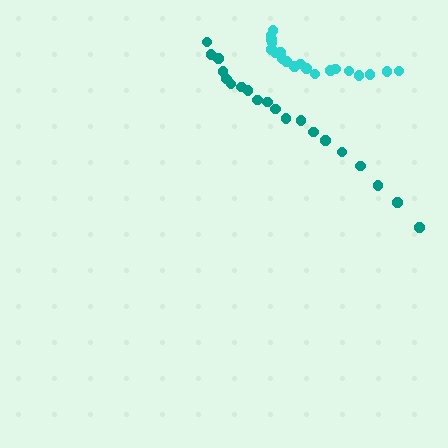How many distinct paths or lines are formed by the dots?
There are 2 distinct paths.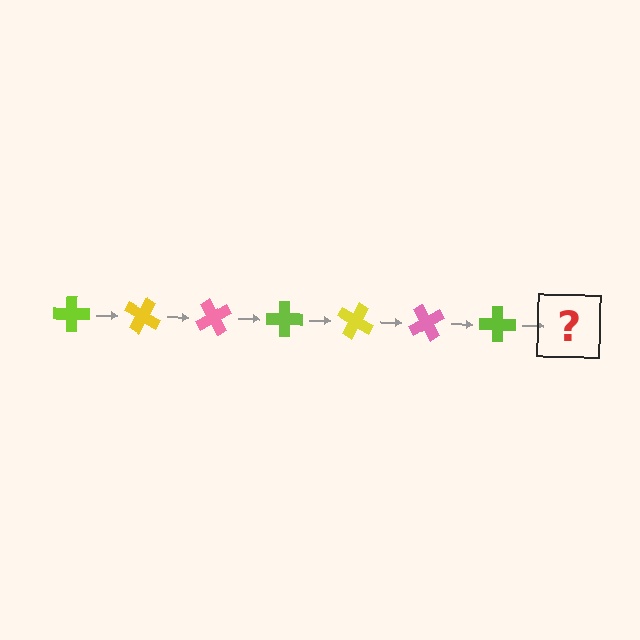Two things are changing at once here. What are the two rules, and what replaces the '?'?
The two rules are that it rotates 30 degrees each step and the color cycles through lime, yellow, and pink. The '?' should be a yellow cross, rotated 210 degrees from the start.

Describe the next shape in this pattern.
It should be a yellow cross, rotated 210 degrees from the start.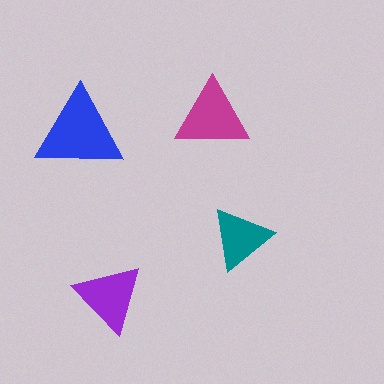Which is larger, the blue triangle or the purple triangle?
The blue one.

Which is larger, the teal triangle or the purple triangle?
The purple one.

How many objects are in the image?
There are 4 objects in the image.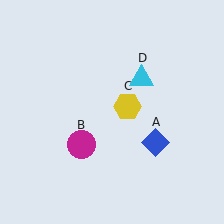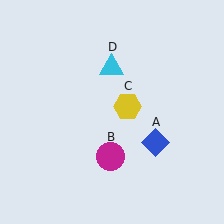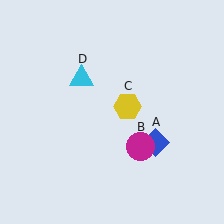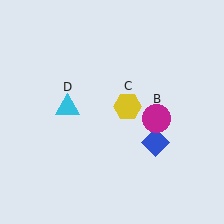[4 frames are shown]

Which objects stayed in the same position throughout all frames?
Blue diamond (object A) and yellow hexagon (object C) remained stationary.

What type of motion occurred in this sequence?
The magenta circle (object B), cyan triangle (object D) rotated counterclockwise around the center of the scene.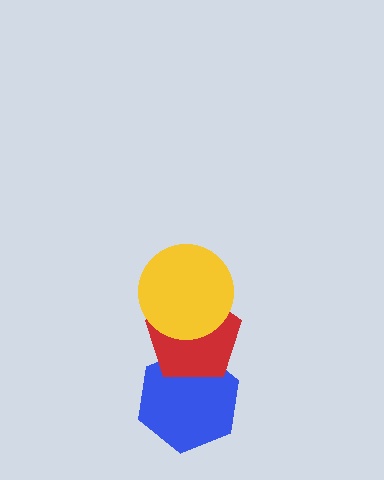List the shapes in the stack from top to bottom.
From top to bottom: the yellow circle, the red pentagon, the blue hexagon.